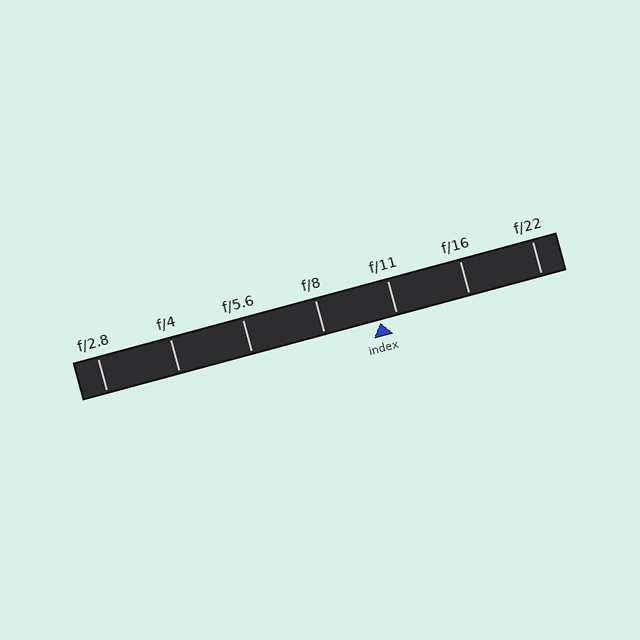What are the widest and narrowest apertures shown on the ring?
The widest aperture shown is f/2.8 and the narrowest is f/22.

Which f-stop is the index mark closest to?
The index mark is closest to f/11.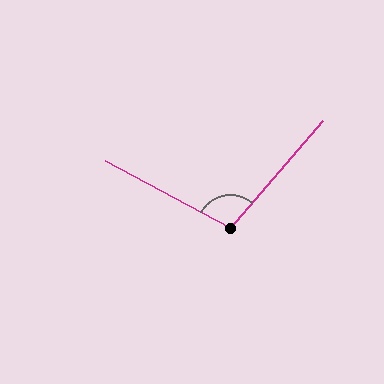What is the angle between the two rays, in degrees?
Approximately 103 degrees.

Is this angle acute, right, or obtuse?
It is obtuse.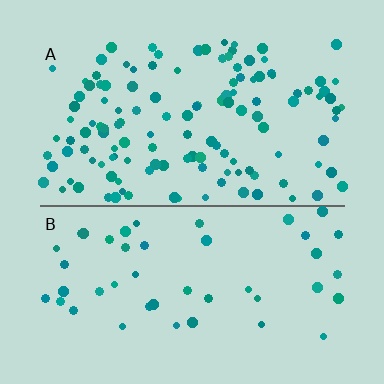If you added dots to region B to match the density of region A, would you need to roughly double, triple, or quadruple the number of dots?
Approximately triple.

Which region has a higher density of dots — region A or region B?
A (the top).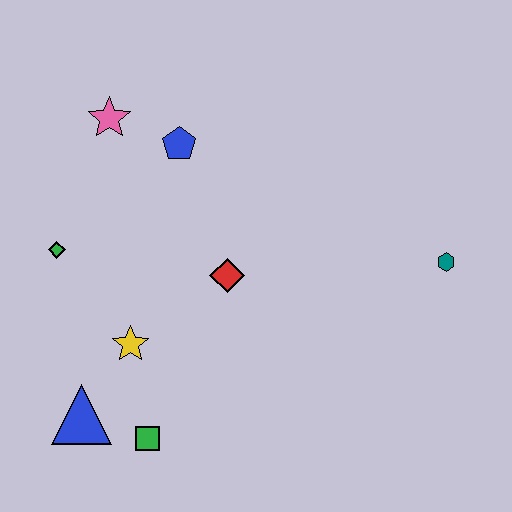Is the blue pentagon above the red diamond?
Yes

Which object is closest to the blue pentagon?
The pink star is closest to the blue pentagon.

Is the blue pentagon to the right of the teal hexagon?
No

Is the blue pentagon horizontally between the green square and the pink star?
No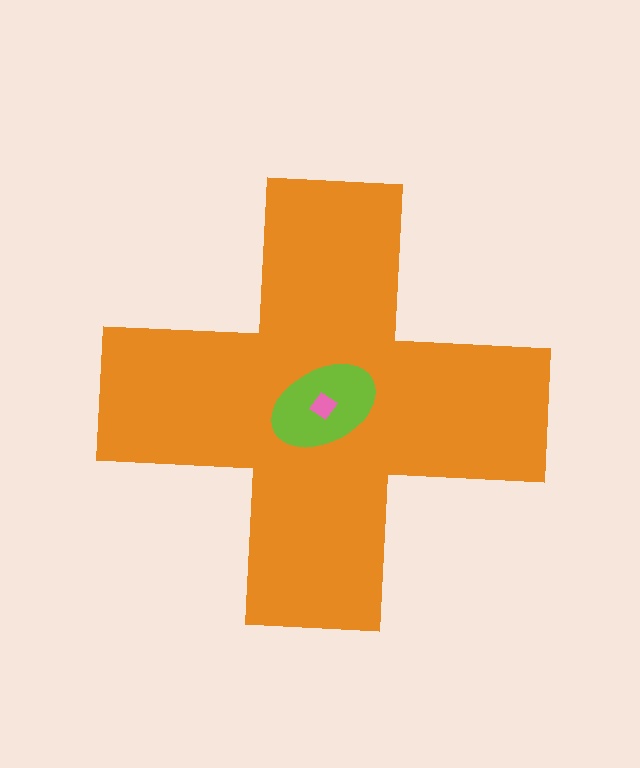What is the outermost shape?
The orange cross.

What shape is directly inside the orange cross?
The lime ellipse.